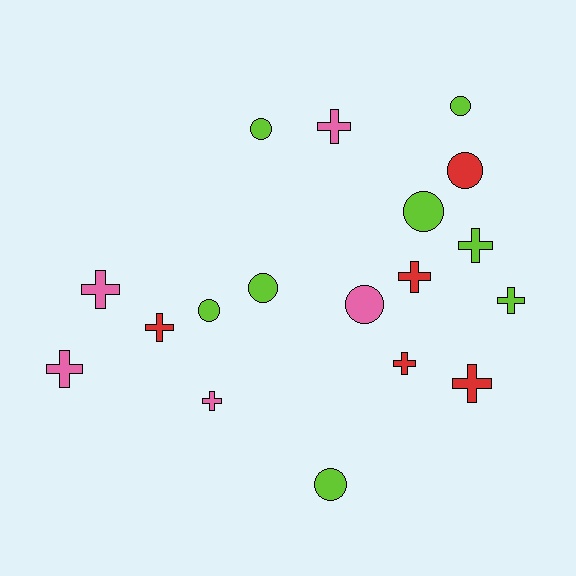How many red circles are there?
There is 1 red circle.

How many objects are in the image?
There are 18 objects.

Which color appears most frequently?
Lime, with 8 objects.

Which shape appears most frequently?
Cross, with 10 objects.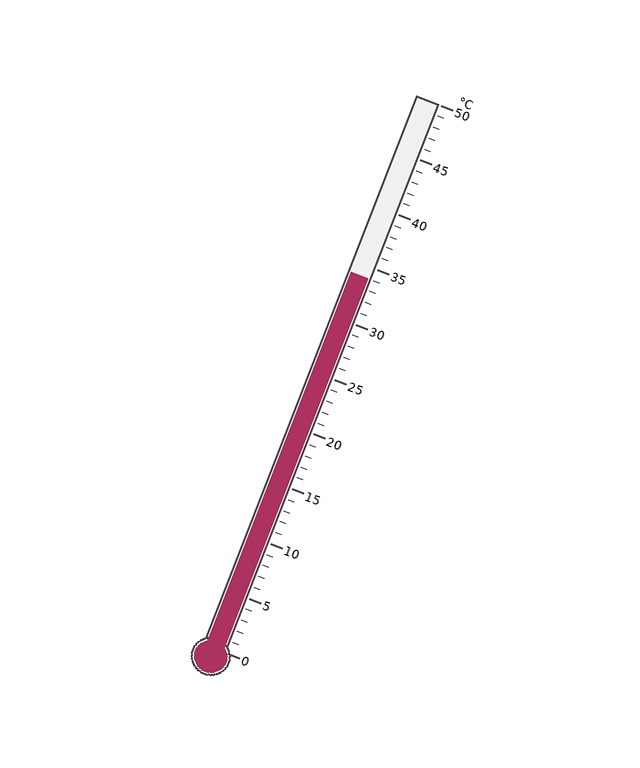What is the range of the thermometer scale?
The thermometer scale ranges from 0°C to 50°C.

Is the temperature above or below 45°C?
The temperature is below 45°C.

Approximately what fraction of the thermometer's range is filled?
The thermometer is filled to approximately 70% of its range.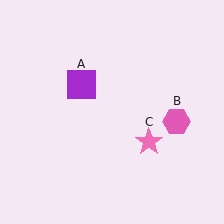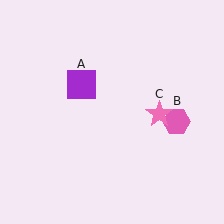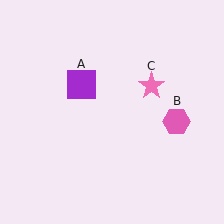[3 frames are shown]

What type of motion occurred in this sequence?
The pink star (object C) rotated counterclockwise around the center of the scene.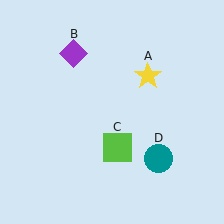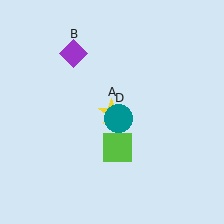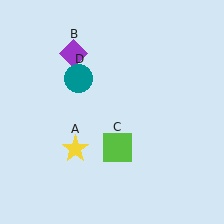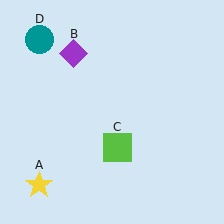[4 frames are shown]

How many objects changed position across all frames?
2 objects changed position: yellow star (object A), teal circle (object D).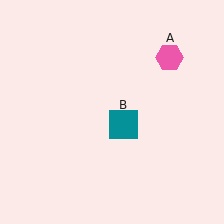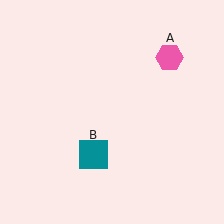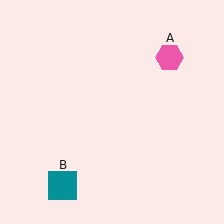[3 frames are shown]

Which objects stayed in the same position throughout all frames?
Pink hexagon (object A) remained stationary.